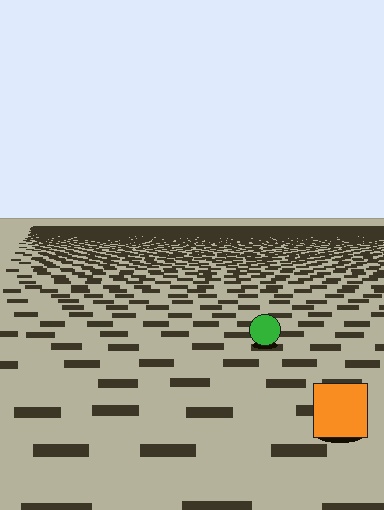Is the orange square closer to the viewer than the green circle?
Yes. The orange square is closer — you can tell from the texture gradient: the ground texture is coarser near it.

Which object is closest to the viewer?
The orange square is closest. The texture marks near it are larger and more spread out.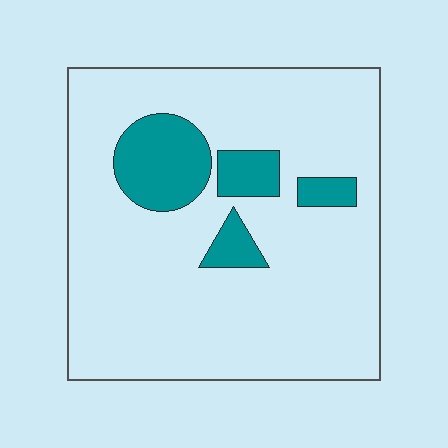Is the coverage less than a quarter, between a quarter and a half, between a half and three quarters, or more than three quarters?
Less than a quarter.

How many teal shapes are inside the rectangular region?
4.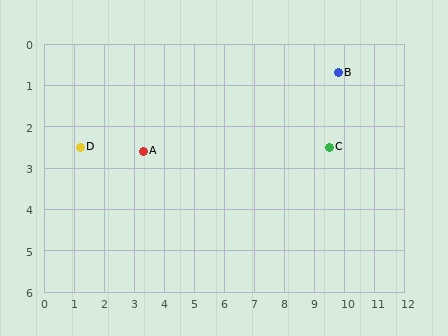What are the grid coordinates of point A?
Point A is at approximately (3.3, 2.6).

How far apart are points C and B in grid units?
Points C and B are about 1.8 grid units apart.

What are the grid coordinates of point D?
Point D is at approximately (1.2, 2.5).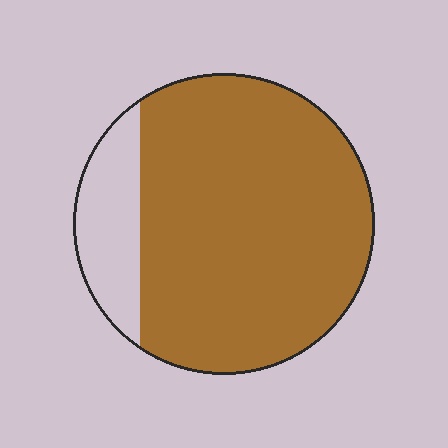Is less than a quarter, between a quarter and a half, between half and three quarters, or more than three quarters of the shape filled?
More than three quarters.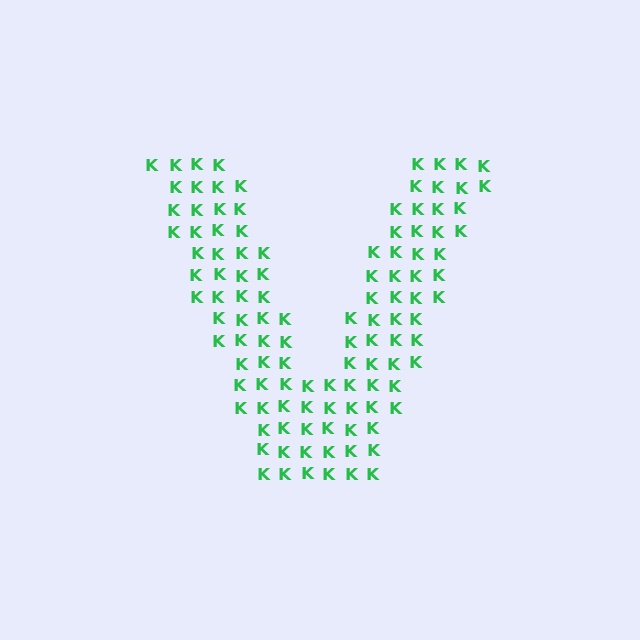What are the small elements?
The small elements are letter K's.